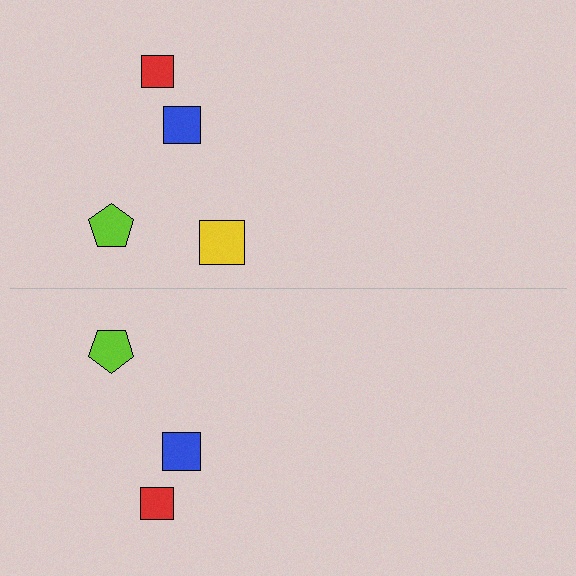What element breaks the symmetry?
A yellow square is missing from the bottom side.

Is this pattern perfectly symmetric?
No, the pattern is not perfectly symmetric. A yellow square is missing from the bottom side.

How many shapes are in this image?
There are 7 shapes in this image.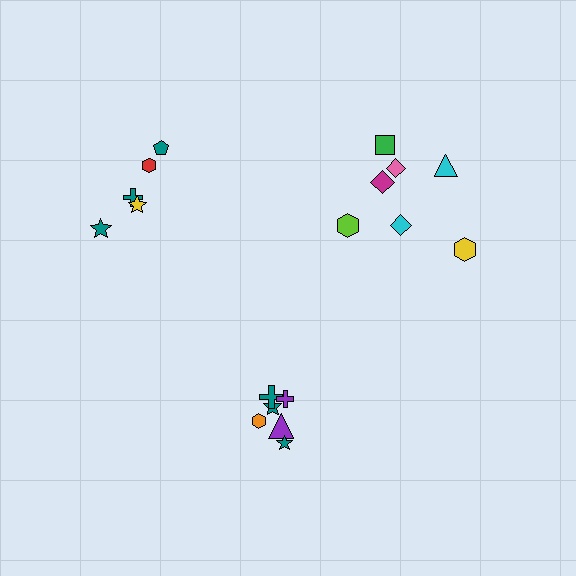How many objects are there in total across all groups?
There are 18 objects.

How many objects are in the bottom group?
There are 6 objects.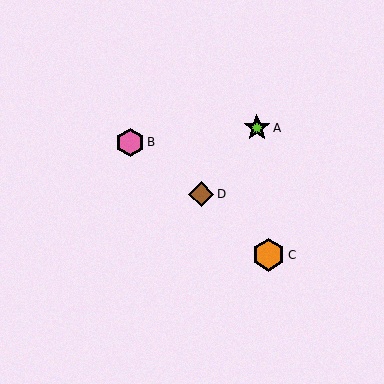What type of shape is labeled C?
Shape C is an orange hexagon.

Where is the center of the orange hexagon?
The center of the orange hexagon is at (269, 255).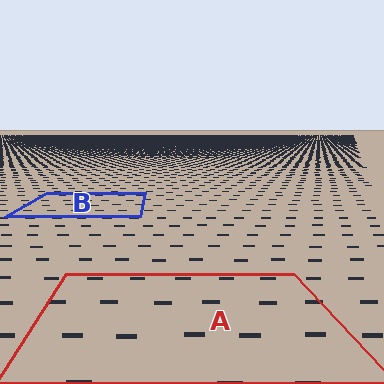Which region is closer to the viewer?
Region A is closer. The texture elements there are larger and more spread out.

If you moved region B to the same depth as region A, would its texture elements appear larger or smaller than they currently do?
They would appear larger. At a closer depth, the same texture elements are projected at a bigger on-screen size.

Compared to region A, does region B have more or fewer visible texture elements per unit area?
Region B has more texture elements per unit area — they are packed more densely because it is farther away.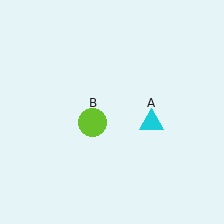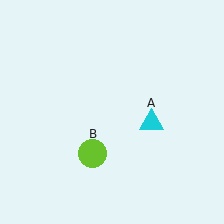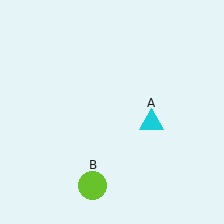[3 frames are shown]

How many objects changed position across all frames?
1 object changed position: lime circle (object B).